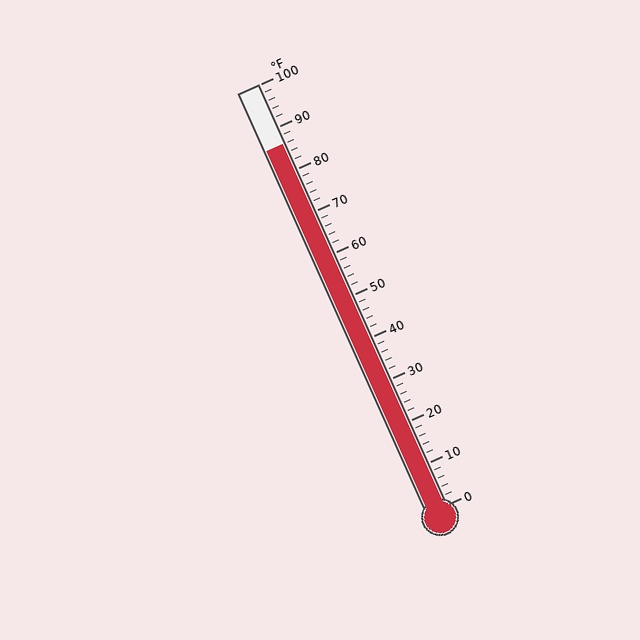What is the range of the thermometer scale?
The thermometer scale ranges from 0°F to 100°F.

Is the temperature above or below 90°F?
The temperature is below 90°F.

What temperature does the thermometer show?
The thermometer shows approximately 86°F.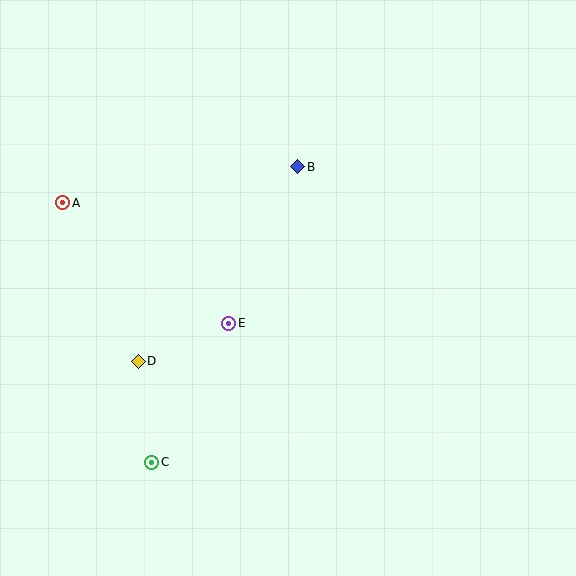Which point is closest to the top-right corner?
Point B is closest to the top-right corner.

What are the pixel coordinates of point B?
Point B is at (298, 167).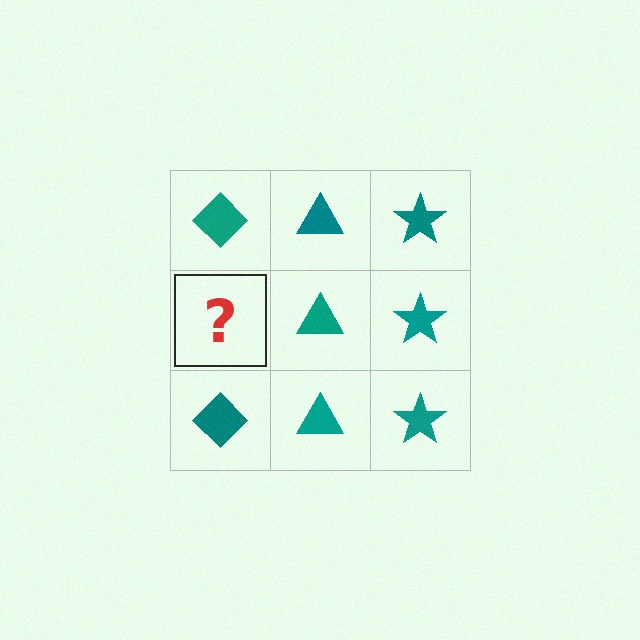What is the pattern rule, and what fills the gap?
The rule is that each column has a consistent shape. The gap should be filled with a teal diamond.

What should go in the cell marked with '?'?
The missing cell should contain a teal diamond.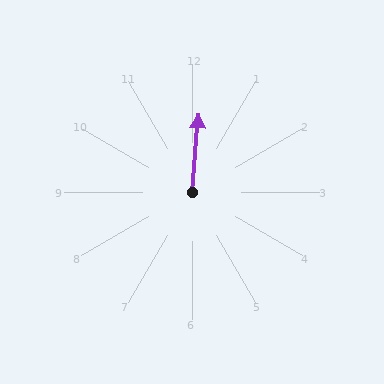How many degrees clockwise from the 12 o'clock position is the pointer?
Approximately 5 degrees.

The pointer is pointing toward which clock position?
Roughly 12 o'clock.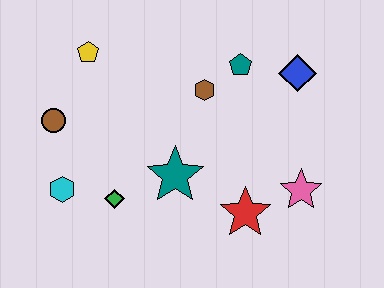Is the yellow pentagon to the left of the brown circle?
No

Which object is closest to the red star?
The pink star is closest to the red star.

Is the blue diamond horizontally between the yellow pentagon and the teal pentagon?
No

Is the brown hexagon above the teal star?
Yes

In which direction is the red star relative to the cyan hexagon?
The red star is to the right of the cyan hexagon.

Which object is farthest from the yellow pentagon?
The pink star is farthest from the yellow pentagon.